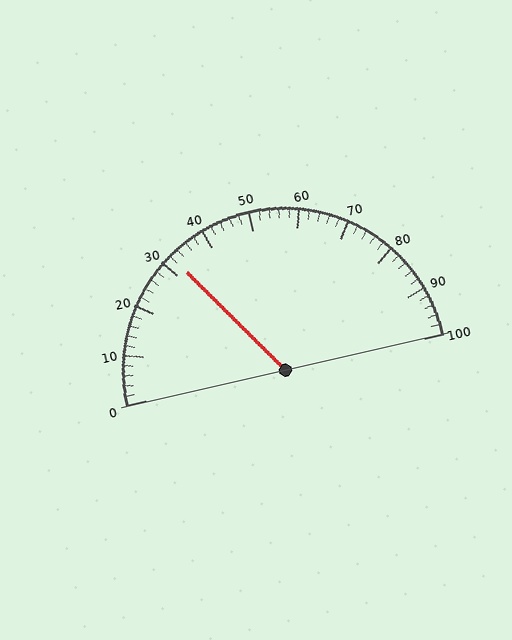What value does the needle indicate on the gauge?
The needle indicates approximately 32.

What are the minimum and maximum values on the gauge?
The gauge ranges from 0 to 100.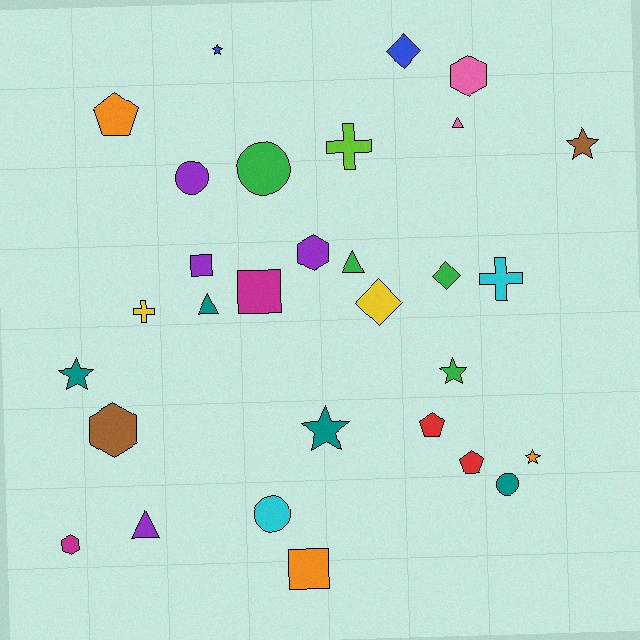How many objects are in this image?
There are 30 objects.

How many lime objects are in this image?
There is 1 lime object.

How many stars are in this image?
There are 6 stars.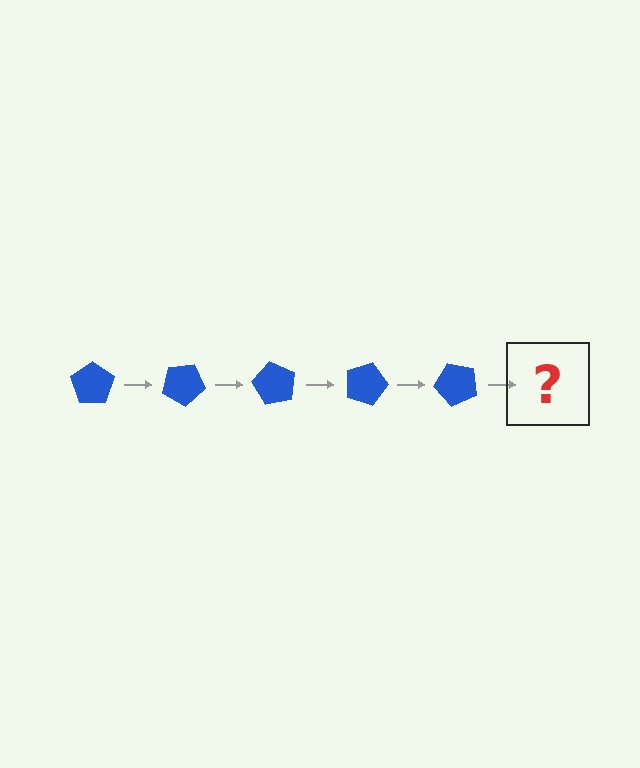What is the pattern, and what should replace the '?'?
The pattern is that the pentagon rotates 30 degrees each step. The '?' should be a blue pentagon rotated 150 degrees.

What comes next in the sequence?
The next element should be a blue pentagon rotated 150 degrees.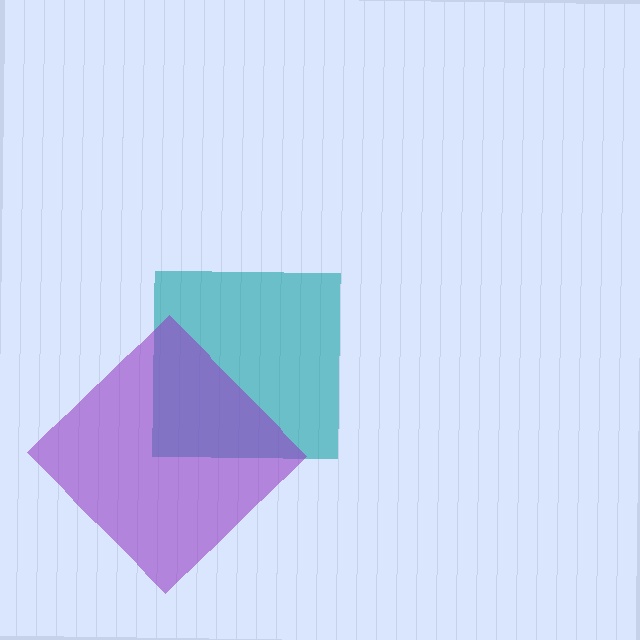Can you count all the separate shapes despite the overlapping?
Yes, there are 2 separate shapes.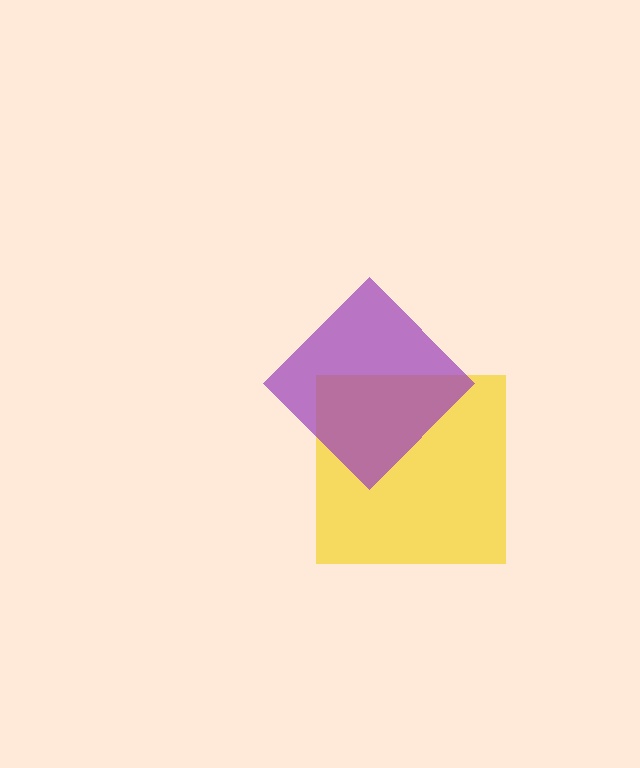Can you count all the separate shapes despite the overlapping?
Yes, there are 2 separate shapes.